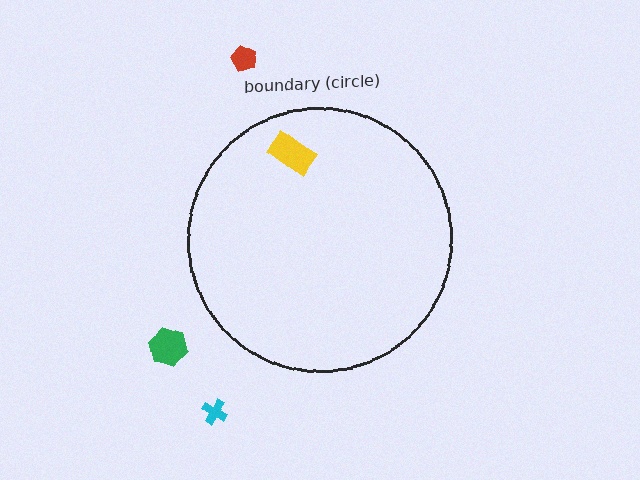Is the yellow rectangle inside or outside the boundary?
Inside.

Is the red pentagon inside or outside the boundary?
Outside.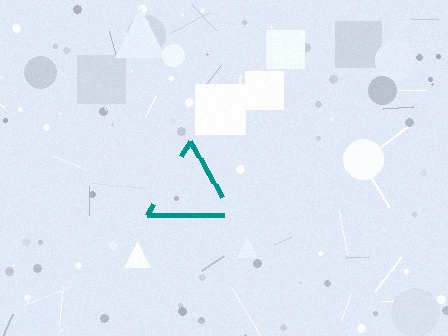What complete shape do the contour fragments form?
The contour fragments form a triangle.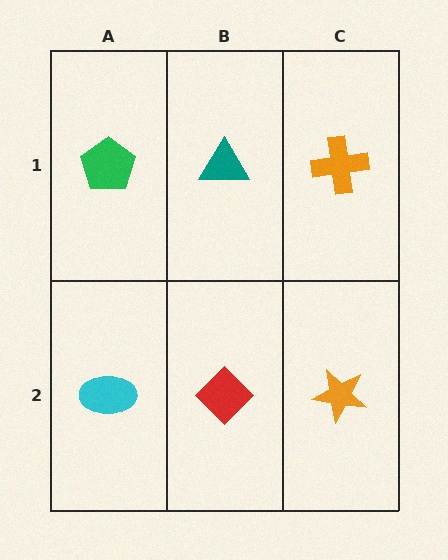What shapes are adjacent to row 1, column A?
A cyan ellipse (row 2, column A), a teal triangle (row 1, column B).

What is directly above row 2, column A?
A green pentagon.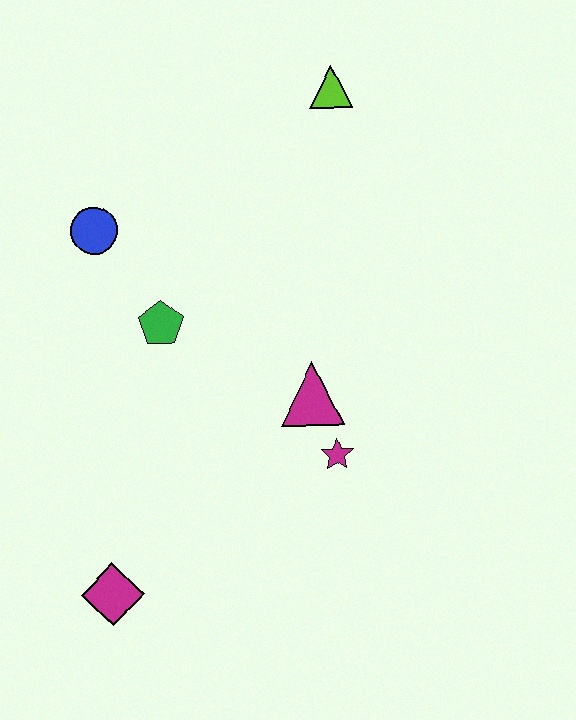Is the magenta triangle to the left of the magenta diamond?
No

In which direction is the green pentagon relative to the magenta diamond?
The green pentagon is above the magenta diamond.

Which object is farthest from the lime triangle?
The magenta diamond is farthest from the lime triangle.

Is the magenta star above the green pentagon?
No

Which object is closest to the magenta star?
The magenta triangle is closest to the magenta star.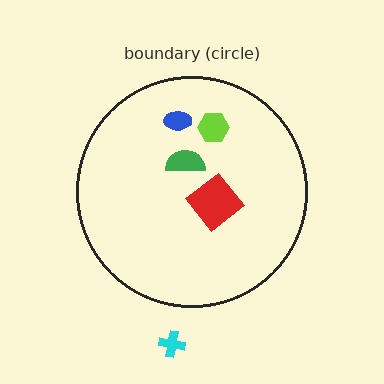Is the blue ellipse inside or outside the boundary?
Inside.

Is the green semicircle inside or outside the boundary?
Inside.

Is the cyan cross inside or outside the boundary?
Outside.